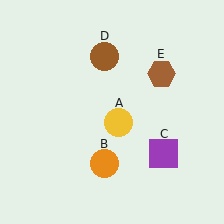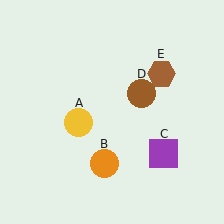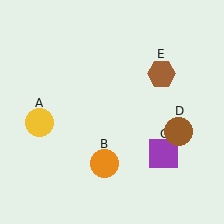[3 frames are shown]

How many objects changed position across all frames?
2 objects changed position: yellow circle (object A), brown circle (object D).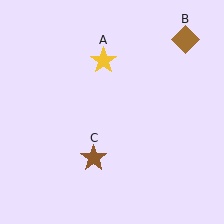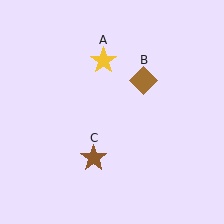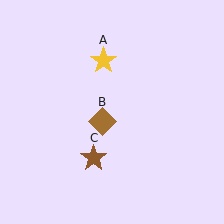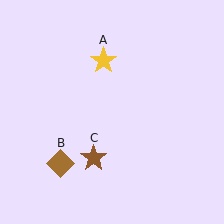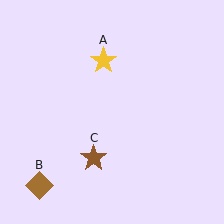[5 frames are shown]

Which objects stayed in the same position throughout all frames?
Yellow star (object A) and brown star (object C) remained stationary.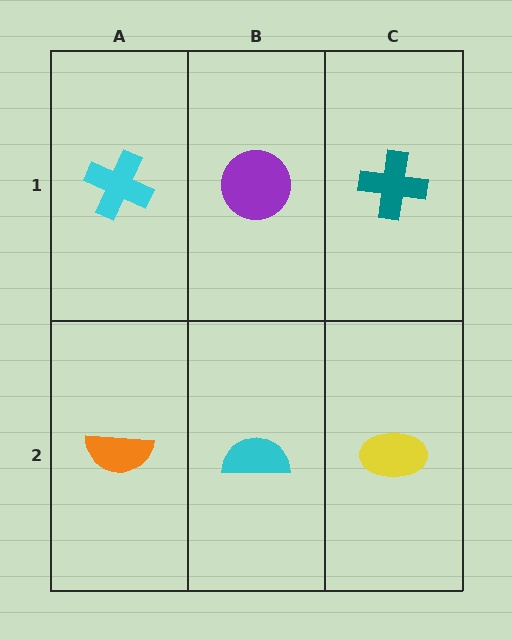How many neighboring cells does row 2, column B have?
3.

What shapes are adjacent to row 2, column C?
A teal cross (row 1, column C), a cyan semicircle (row 2, column B).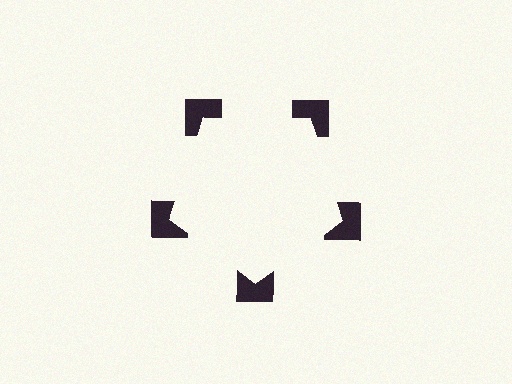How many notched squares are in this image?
There are 5 — one at each vertex of the illusory pentagon.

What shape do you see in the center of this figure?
An illusory pentagon — its edges are inferred from the aligned wedge cuts in the notched squares, not physically drawn.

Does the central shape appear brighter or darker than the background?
It typically appears slightly brighter than the background, even though no actual brightness change is drawn.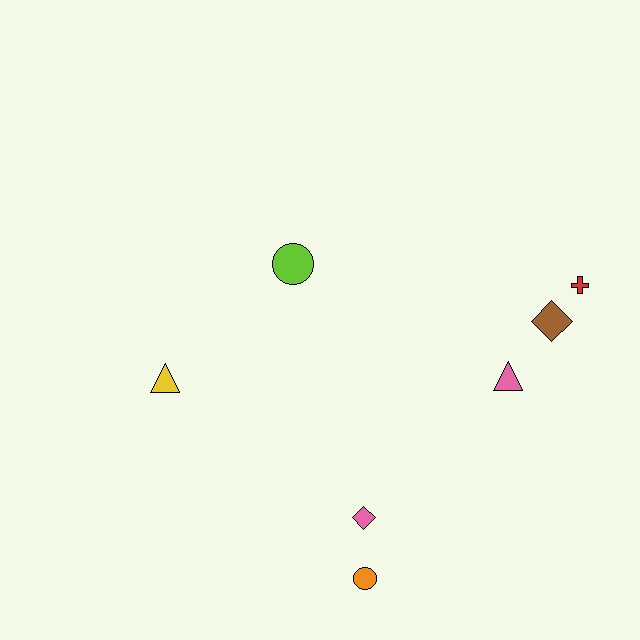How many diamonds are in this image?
There are 2 diamonds.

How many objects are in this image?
There are 7 objects.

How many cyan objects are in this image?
There are no cyan objects.